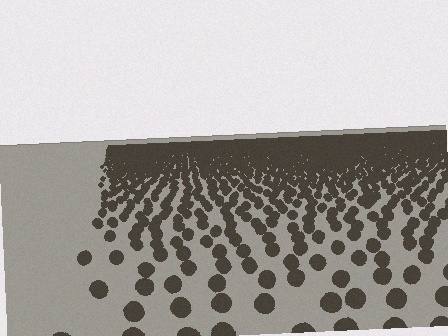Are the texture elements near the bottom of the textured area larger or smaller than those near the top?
Larger. Near the bottom, elements are closer to the viewer and appear at a bigger on-screen size.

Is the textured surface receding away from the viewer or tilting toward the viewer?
The surface is receding away from the viewer. Texture elements get smaller and denser toward the top.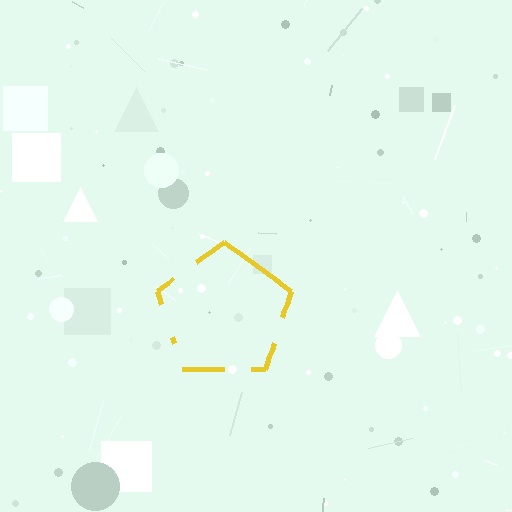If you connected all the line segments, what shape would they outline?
They would outline a pentagon.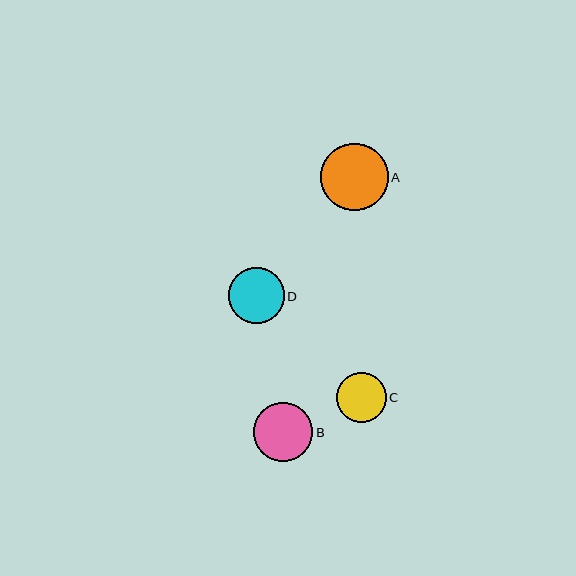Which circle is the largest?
Circle A is the largest with a size of approximately 68 pixels.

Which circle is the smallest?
Circle C is the smallest with a size of approximately 49 pixels.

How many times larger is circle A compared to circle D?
Circle A is approximately 1.2 times the size of circle D.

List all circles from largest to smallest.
From largest to smallest: A, B, D, C.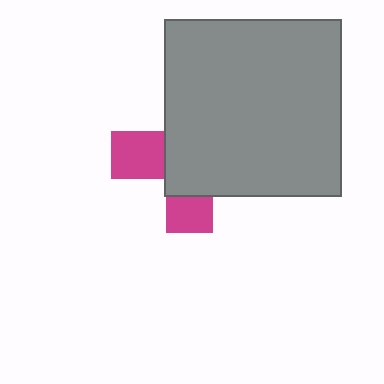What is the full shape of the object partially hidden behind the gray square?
The partially hidden object is a magenta cross.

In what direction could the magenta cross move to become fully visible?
The magenta cross could move left. That would shift it out from behind the gray square entirely.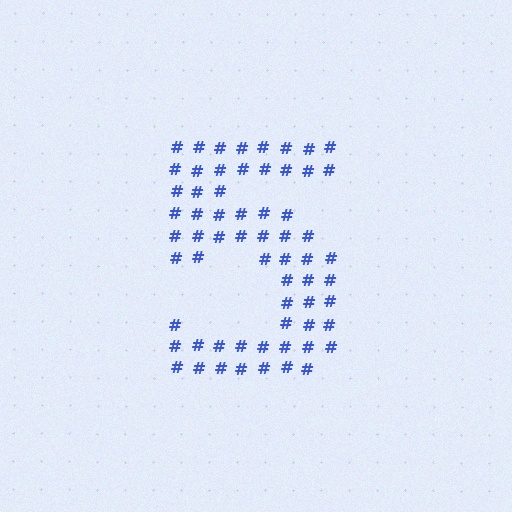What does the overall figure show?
The overall figure shows the digit 5.